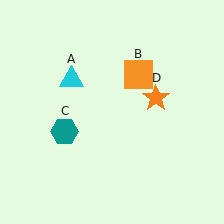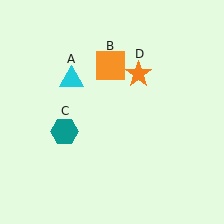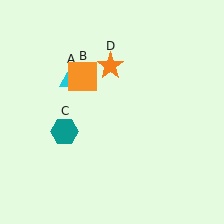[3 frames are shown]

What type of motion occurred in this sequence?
The orange square (object B), orange star (object D) rotated counterclockwise around the center of the scene.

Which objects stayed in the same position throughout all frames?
Cyan triangle (object A) and teal hexagon (object C) remained stationary.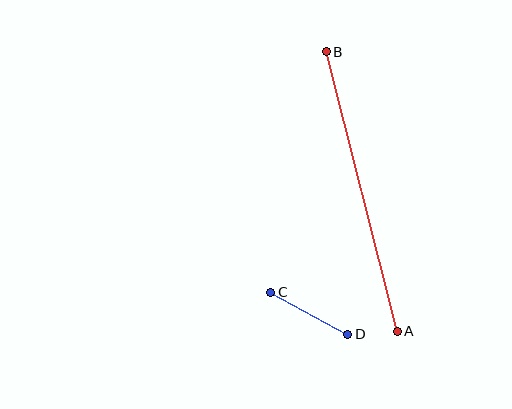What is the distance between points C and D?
The distance is approximately 88 pixels.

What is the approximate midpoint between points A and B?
The midpoint is at approximately (362, 192) pixels.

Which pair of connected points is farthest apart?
Points A and B are farthest apart.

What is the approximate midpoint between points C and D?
The midpoint is at approximately (309, 313) pixels.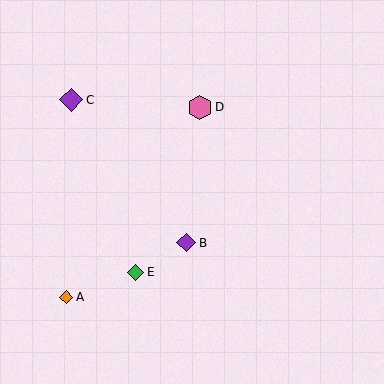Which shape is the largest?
The pink hexagon (labeled D) is the largest.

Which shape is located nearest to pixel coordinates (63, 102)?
The purple diamond (labeled C) at (71, 100) is nearest to that location.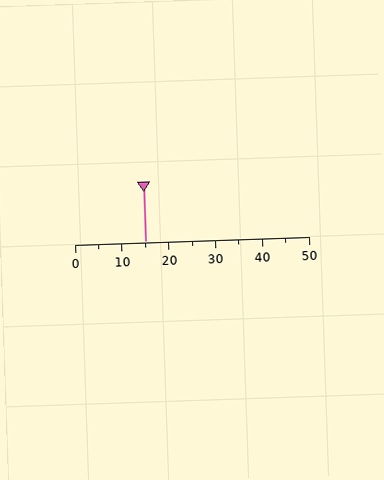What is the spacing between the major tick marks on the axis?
The major ticks are spaced 10 apart.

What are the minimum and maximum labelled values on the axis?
The axis runs from 0 to 50.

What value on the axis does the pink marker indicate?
The marker indicates approximately 15.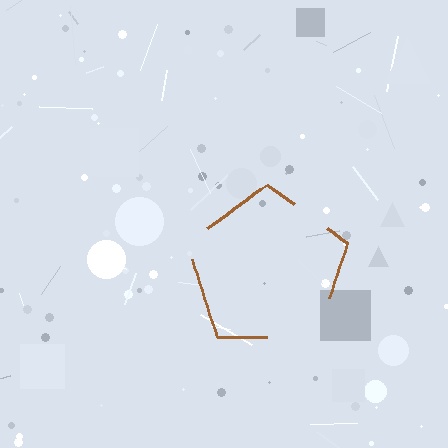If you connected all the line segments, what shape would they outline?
They would outline a pentagon.